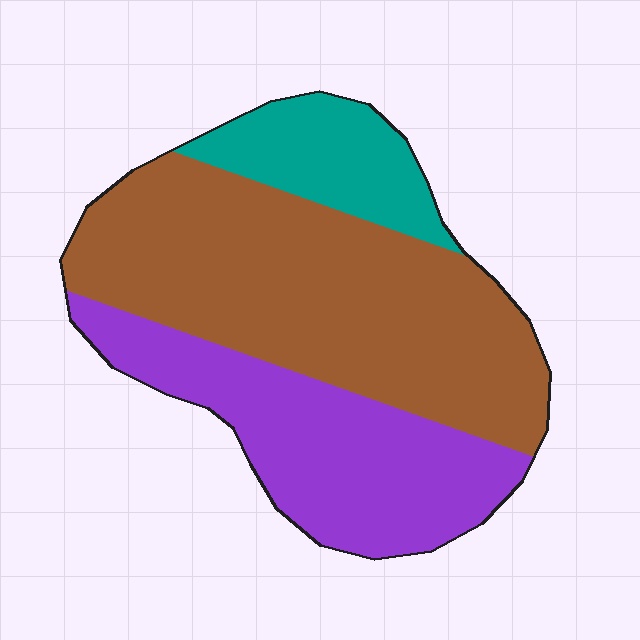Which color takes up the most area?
Brown, at roughly 55%.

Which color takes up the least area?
Teal, at roughly 15%.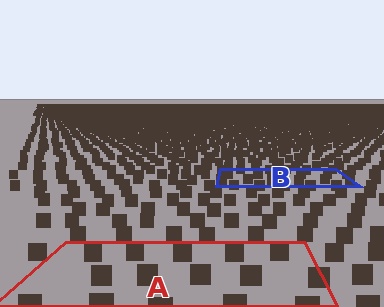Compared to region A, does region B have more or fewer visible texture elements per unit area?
Region B has more texture elements per unit area — they are packed more densely because it is farther away.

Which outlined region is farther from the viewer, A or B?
Region B is farther from the viewer — the texture elements inside it appear smaller and more densely packed.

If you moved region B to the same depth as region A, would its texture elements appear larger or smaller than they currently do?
They would appear larger. At a closer depth, the same texture elements are projected at a bigger on-screen size.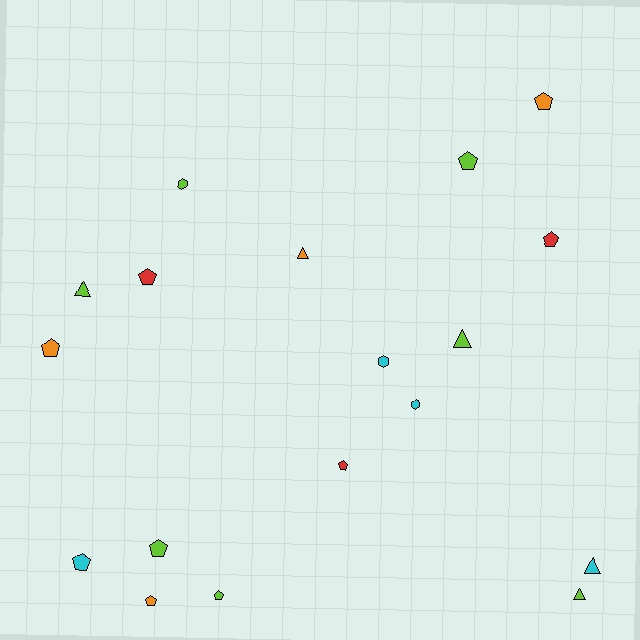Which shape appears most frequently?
Pentagon, with 10 objects.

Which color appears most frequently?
Lime, with 7 objects.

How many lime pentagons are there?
There are 3 lime pentagons.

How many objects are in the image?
There are 18 objects.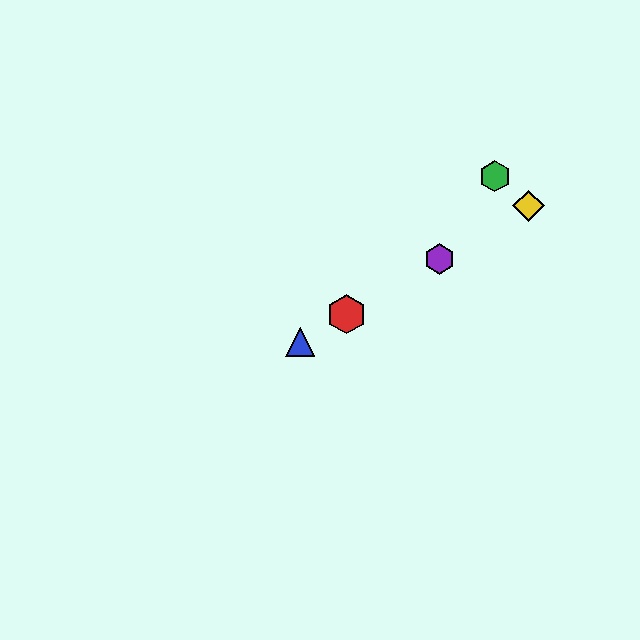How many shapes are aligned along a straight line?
4 shapes (the red hexagon, the blue triangle, the yellow diamond, the purple hexagon) are aligned along a straight line.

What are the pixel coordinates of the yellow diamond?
The yellow diamond is at (529, 206).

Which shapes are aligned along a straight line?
The red hexagon, the blue triangle, the yellow diamond, the purple hexagon are aligned along a straight line.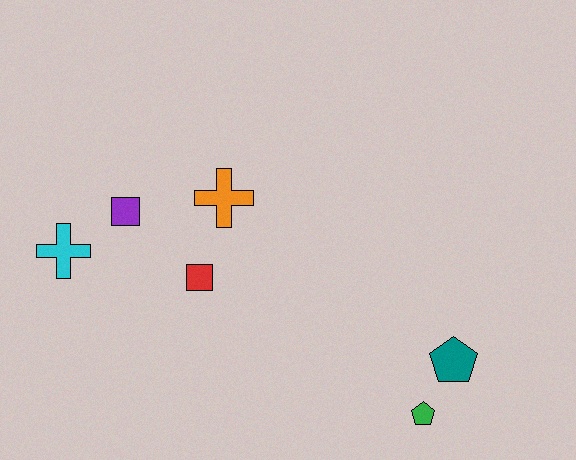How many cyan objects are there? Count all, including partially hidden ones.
There is 1 cyan object.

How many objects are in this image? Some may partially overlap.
There are 6 objects.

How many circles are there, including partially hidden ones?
There are no circles.